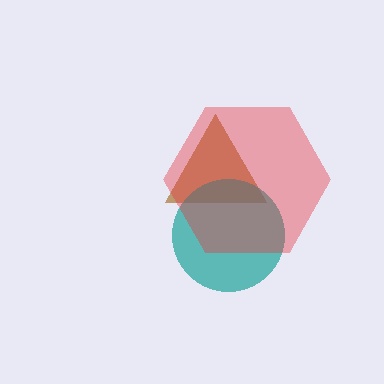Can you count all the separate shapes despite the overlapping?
Yes, there are 3 separate shapes.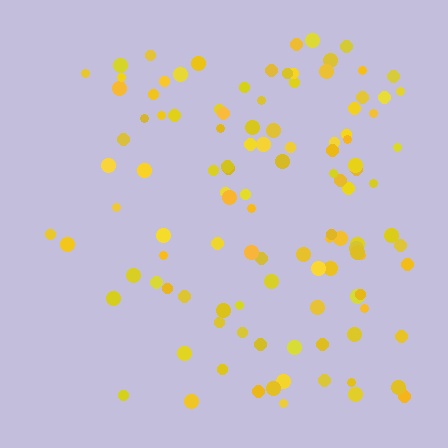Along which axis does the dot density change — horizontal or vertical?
Horizontal.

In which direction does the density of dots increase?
From left to right, with the right side densest.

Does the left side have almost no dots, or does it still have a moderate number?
Still a moderate number, just noticeably fewer than the right.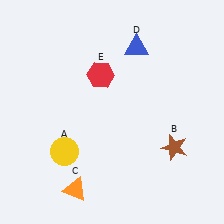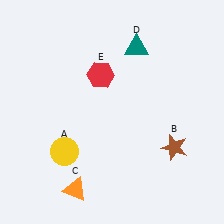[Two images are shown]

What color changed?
The triangle (D) changed from blue in Image 1 to teal in Image 2.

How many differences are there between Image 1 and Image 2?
There is 1 difference between the two images.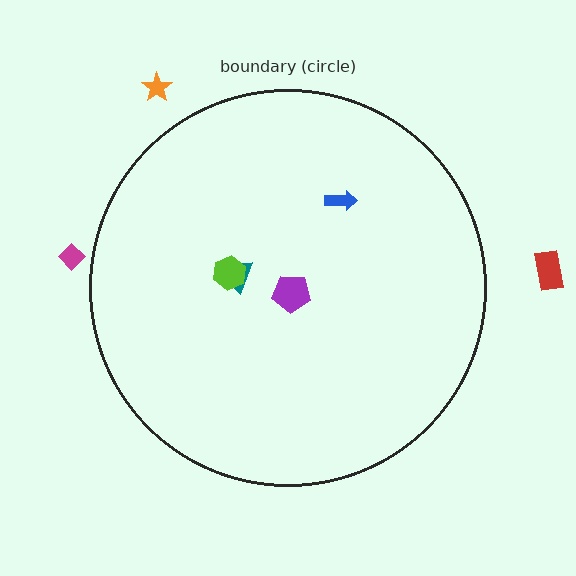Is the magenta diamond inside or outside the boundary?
Outside.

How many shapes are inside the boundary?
4 inside, 3 outside.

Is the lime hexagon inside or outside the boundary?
Inside.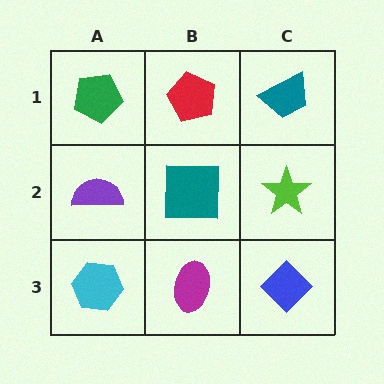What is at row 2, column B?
A teal square.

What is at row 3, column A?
A cyan hexagon.